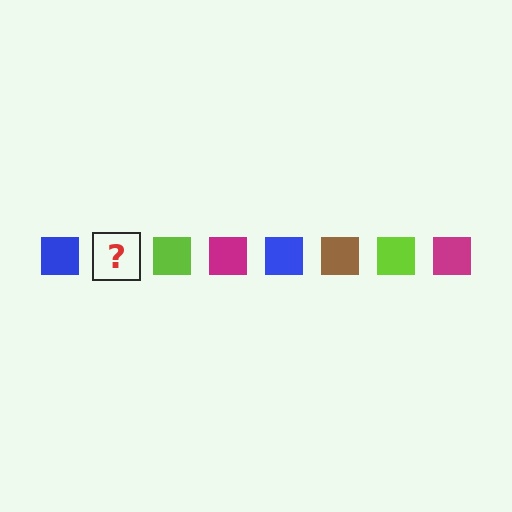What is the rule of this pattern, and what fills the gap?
The rule is that the pattern cycles through blue, brown, lime, magenta squares. The gap should be filled with a brown square.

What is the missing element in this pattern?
The missing element is a brown square.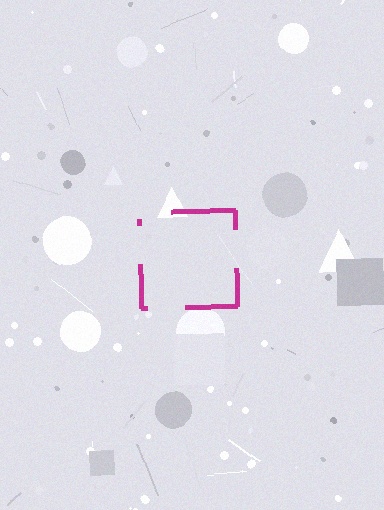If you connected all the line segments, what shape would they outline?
They would outline a square.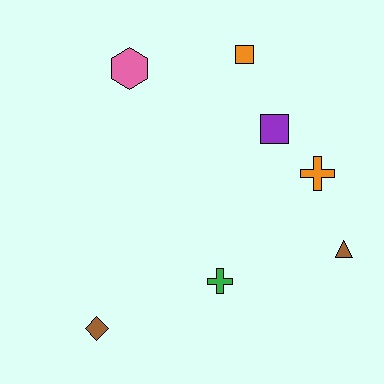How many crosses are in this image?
There are 2 crosses.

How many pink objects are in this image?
There is 1 pink object.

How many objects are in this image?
There are 7 objects.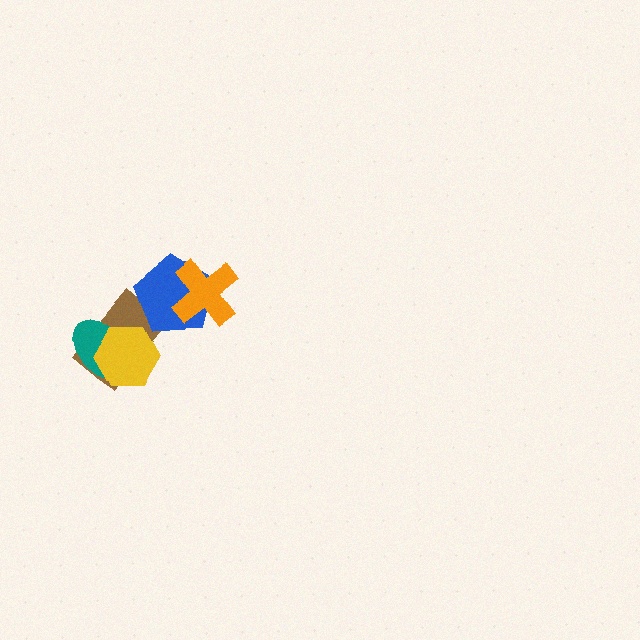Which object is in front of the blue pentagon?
The orange cross is in front of the blue pentagon.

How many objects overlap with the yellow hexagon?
2 objects overlap with the yellow hexagon.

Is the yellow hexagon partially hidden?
No, no other shape covers it.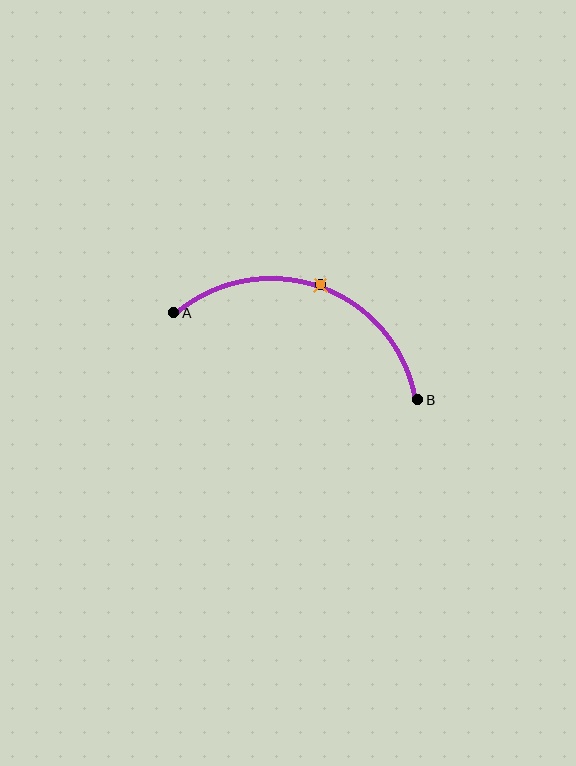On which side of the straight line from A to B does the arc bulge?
The arc bulges above the straight line connecting A and B.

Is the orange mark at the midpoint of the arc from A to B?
Yes. The orange mark lies on the arc at equal arc-length from both A and B — it is the arc midpoint.